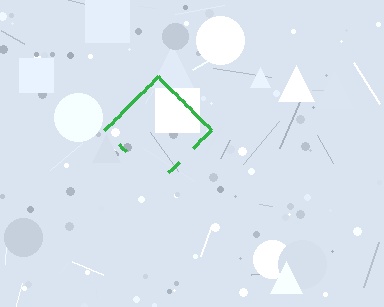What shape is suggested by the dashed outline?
The dashed outline suggests a diamond.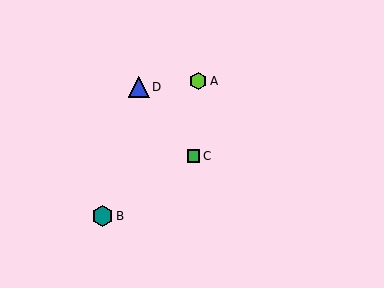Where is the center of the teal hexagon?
The center of the teal hexagon is at (102, 216).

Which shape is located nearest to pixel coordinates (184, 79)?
The lime hexagon (labeled A) at (198, 81) is nearest to that location.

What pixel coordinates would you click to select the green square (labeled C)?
Click at (193, 156) to select the green square C.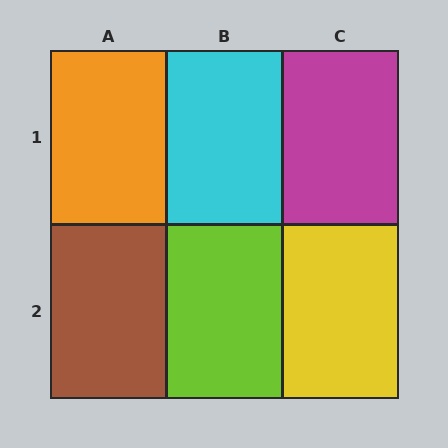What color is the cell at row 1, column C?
Magenta.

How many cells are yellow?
1 cell is yellow.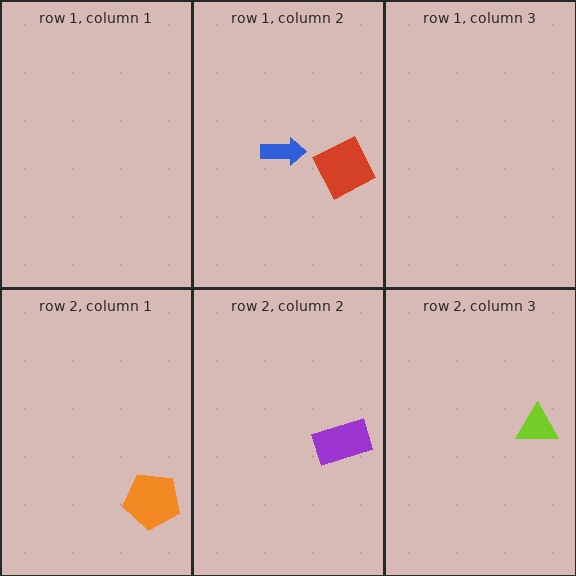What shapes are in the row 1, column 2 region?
The blue arrow, the red diamond.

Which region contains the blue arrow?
The row 1, column 2 region.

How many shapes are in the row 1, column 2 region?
2.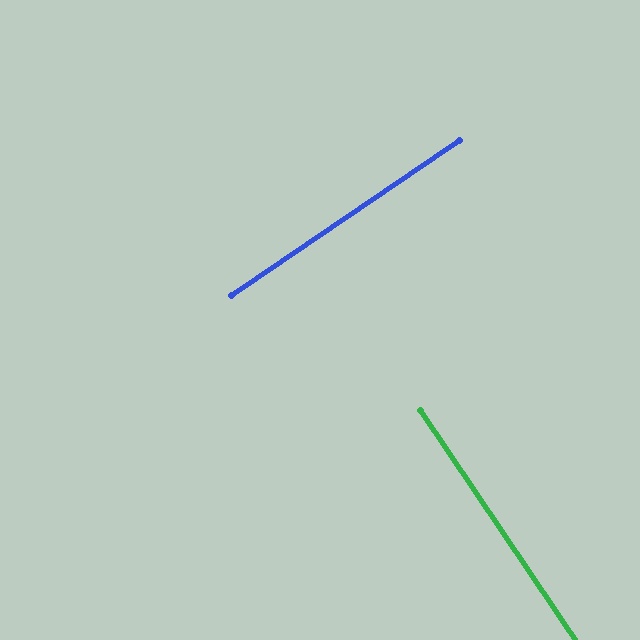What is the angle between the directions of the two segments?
Approximately 90 degrees.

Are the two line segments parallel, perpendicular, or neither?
Perpendicular — they meet at approximately 90°.